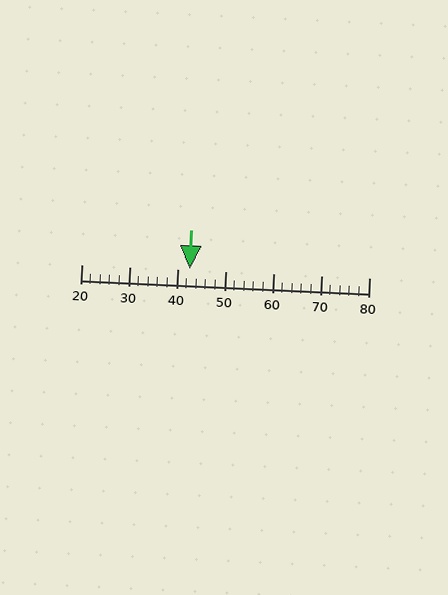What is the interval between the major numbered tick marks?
The major tick marks are spaced 10 units apart.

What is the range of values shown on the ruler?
The ruler shows values from 20 to 80.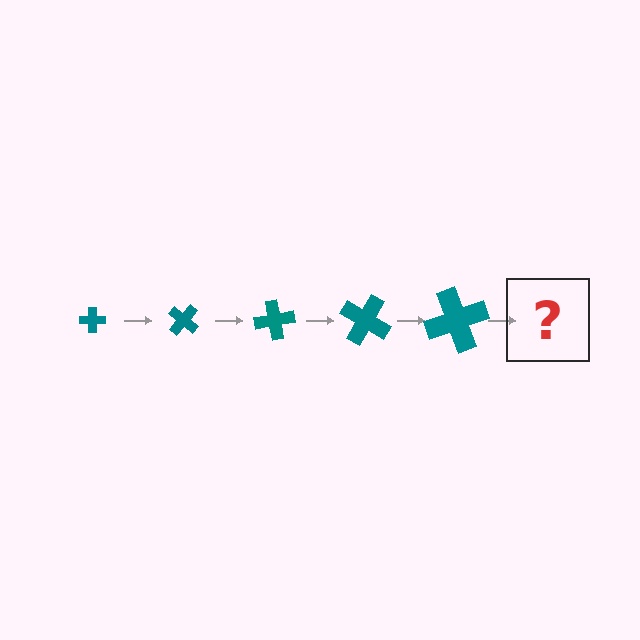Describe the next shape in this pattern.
It should be a cross, larger than the previous one and rotated 200 degrees from the start.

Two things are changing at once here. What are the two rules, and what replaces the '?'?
The two rules are that the cross grows larger each step and it rotates 40 degrees each step. The '?' should be a cross, larger than the previous one and rotated 200 degrees from the start.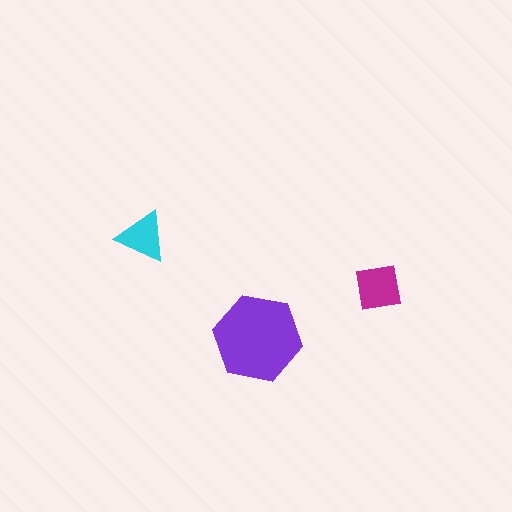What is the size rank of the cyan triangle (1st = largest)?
3rd.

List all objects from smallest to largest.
The cyan triangle, the magenta square, the purple hexagon.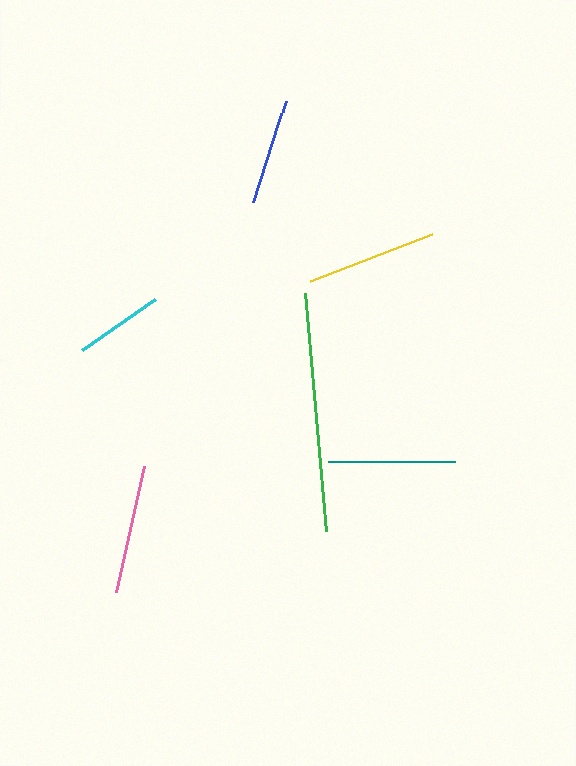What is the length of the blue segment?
The blue segment is approximately 106 pixels long.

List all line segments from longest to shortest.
From longest to shortest: green, yellow, pink, teal, blue, cyan.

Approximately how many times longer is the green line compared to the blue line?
The green line is approximately 2.3 times the length of the blue line.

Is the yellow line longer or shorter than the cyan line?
The yellow line is longer than the cyan line.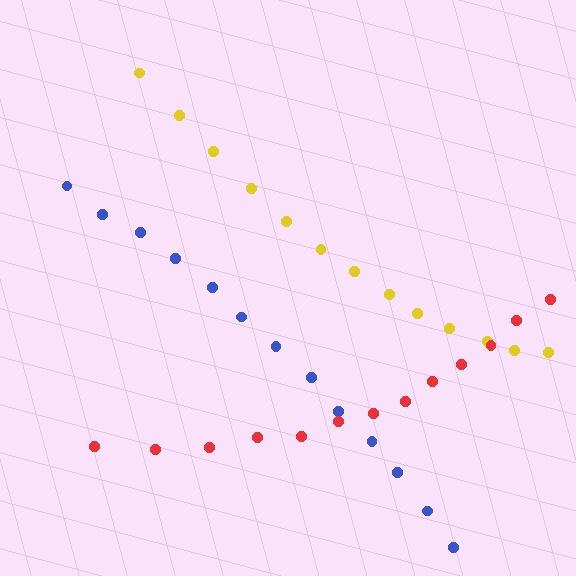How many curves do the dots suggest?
There are 3 distinct paths.